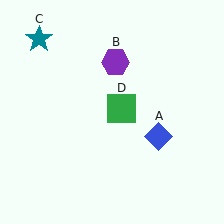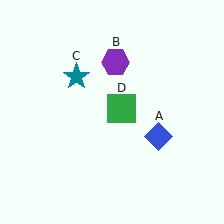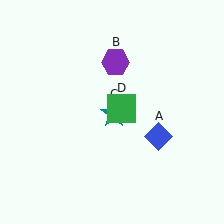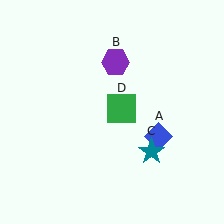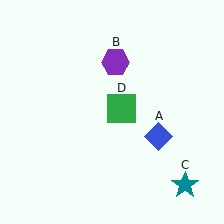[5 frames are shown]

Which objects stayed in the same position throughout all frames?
Blue diamond (object A) and purple hexagon (object B) and green square (object D) remained stationary.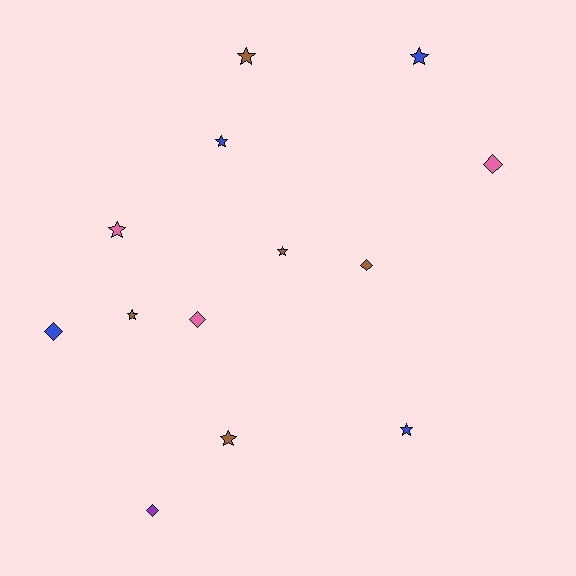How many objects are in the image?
There are 13 objects.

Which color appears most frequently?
Brown, with 5 objects.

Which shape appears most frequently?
Star, with 8 objects.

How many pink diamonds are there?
There are 2 pink diamonds.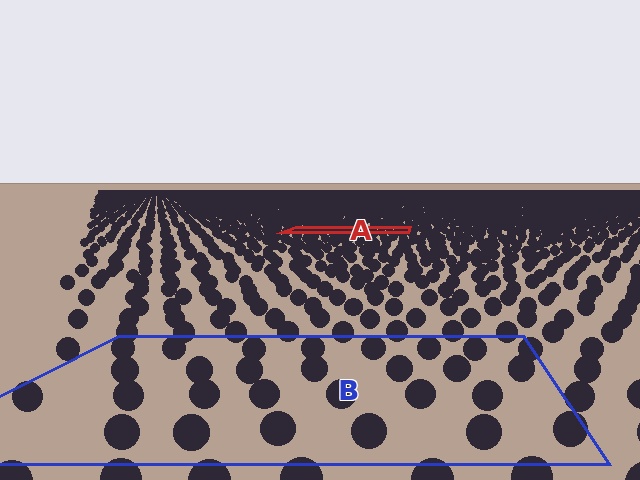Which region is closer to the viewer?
Region B is closer. The texture elements there are larger and more spread out.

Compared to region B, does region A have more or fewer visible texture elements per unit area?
Region A has more texture elements per unit area — they are packed more densely because it is farther away.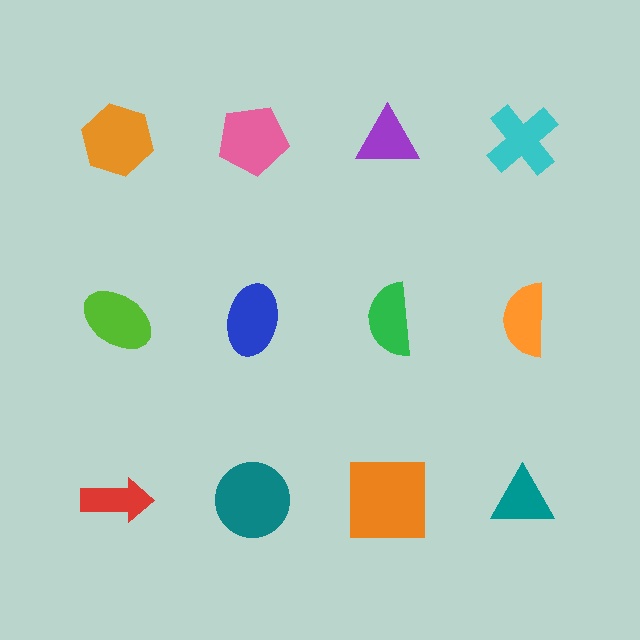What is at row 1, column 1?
An orange hexagon.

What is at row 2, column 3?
A green semicircle.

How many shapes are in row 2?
4 shapes.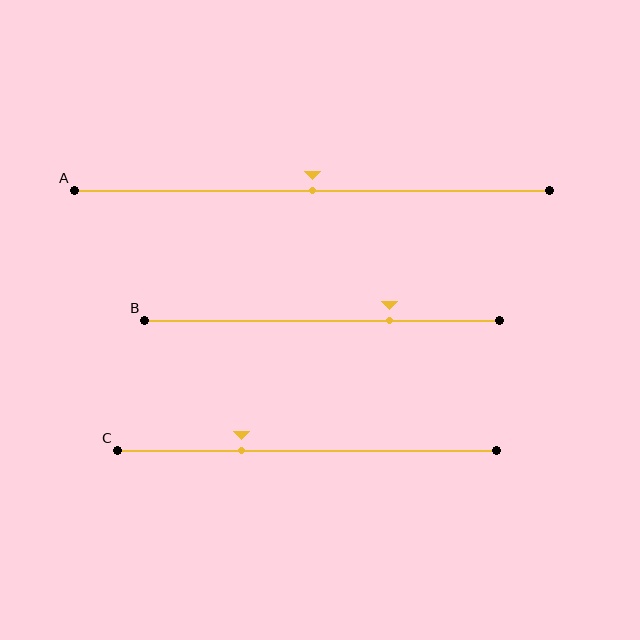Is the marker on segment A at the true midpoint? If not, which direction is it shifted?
Yes, the marker on segment A is at the true midpoint.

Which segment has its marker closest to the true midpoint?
Segment A has its marker closest to the true midpoint.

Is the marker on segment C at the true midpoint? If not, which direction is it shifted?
No, the marker on segment C is shifted to the left by about 17% of the segment length.